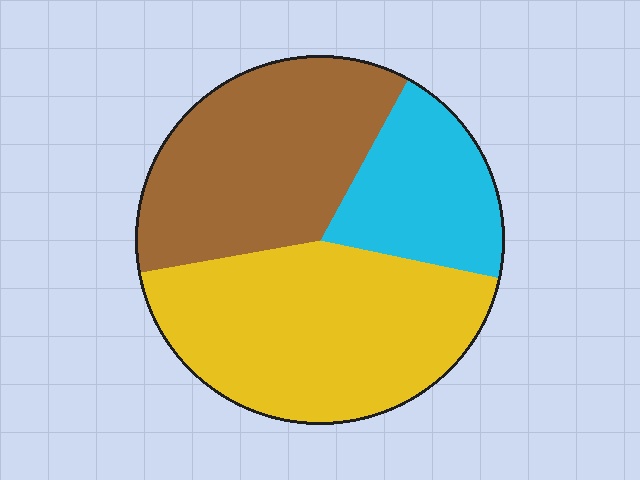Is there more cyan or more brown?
Brown.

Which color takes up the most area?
Yellow, at roughly 45%.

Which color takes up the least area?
Cyan, at roughly 20%.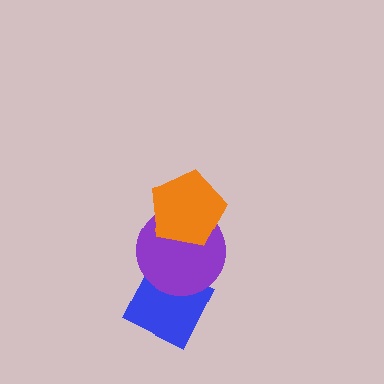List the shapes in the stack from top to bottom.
From top to bottom: the orange pentagon, the purple circle, the blue diamond.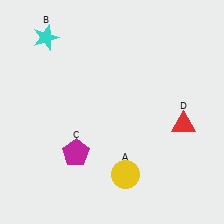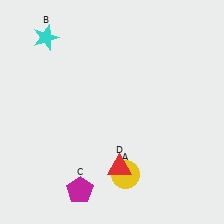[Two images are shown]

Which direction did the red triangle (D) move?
The red triangle (D) moved left.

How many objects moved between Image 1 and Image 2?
2 objects moved between the two images.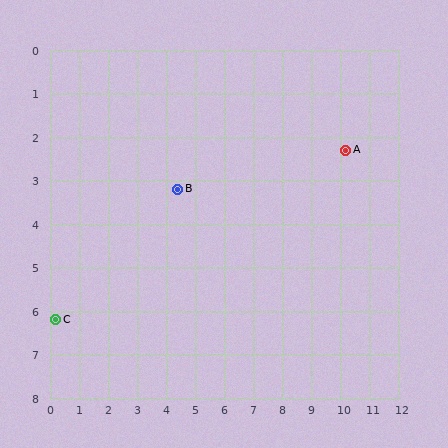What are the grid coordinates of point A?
Point A is at approximately (10.2, 2.3).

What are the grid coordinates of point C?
Point C is at approximately (0.2, 6.2).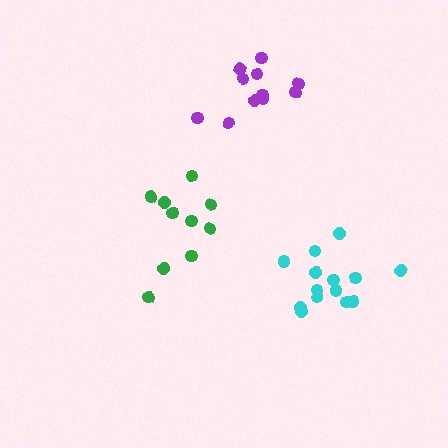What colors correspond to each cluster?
The clusters are colored: green, cyan, purple.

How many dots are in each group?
Group 1: 10 dots, Group 2: 14 dots, Group 3: 11 dots (35 total).